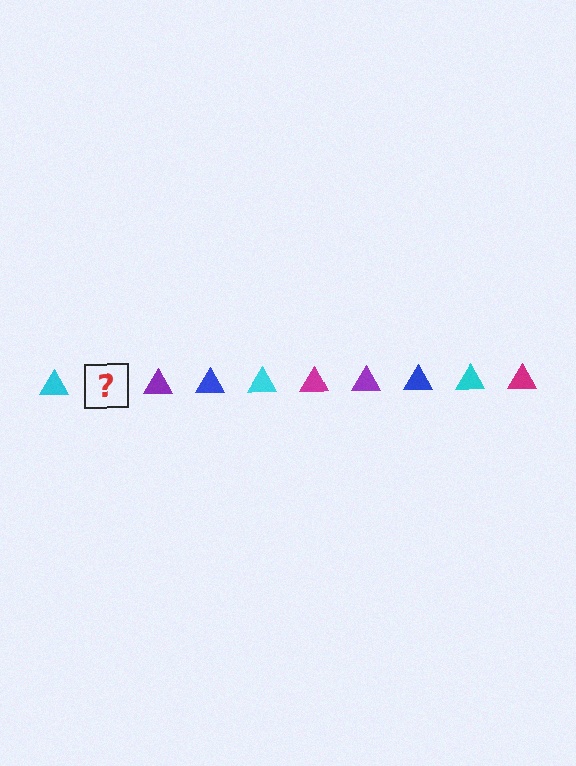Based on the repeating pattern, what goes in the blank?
The blank should be a magenta triangle.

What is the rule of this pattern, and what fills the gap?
The rule is that the pattern cycles through cyan, magenta, purple, blue triangles. The gap should be filled with a magenta triangle.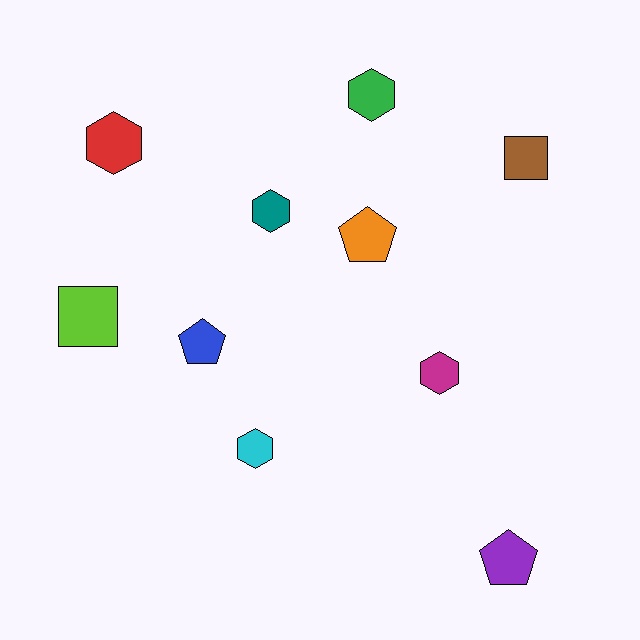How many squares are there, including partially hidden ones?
There are 2 squares.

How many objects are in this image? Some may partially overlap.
There are 10 objects.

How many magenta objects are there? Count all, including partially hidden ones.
There is 1 magenta object.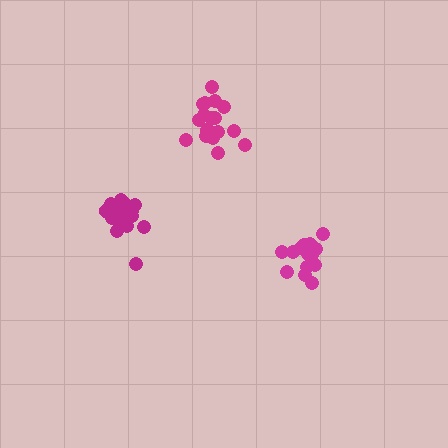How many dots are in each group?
Group 1: 18 dots, Group 2: 15 dots, Group 3: 17 dots (50 total).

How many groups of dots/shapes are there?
There are 3 groups.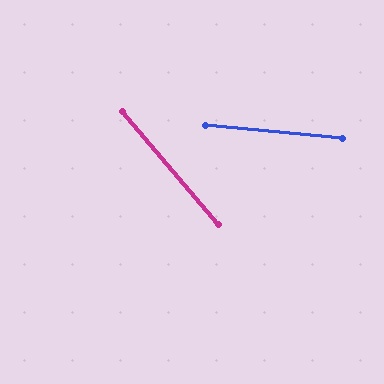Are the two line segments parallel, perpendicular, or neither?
Neither parallel nor perpendicular — they differ by about 44°.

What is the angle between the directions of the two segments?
Approximately 44 degrees.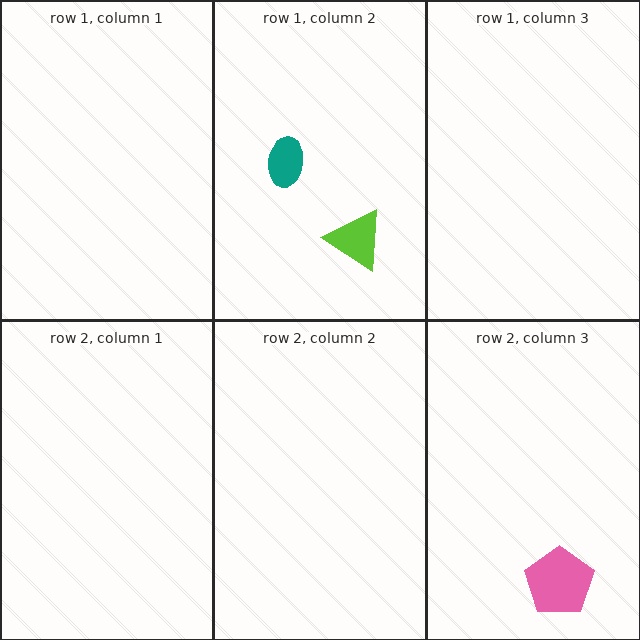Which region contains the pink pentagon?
The row 2, column 3 region.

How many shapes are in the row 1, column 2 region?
2.